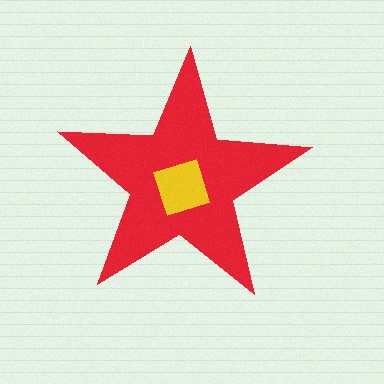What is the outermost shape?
The red star.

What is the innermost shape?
The yellow square.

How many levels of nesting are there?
2.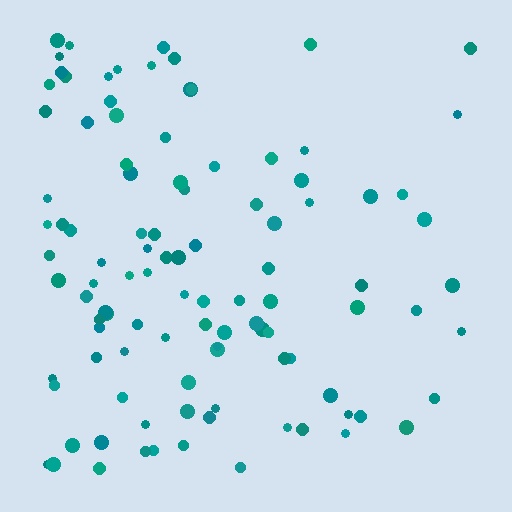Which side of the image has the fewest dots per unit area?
The right.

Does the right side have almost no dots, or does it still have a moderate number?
Still a moderate number, just noticeably fewer than the left.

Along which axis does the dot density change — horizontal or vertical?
Horizontal.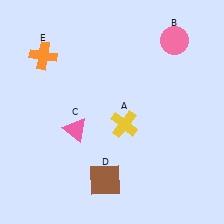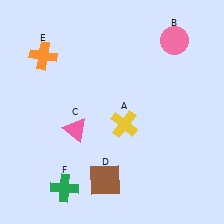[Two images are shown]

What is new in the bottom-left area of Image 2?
A green cross (F) was added in the bottom-left area of Image 2.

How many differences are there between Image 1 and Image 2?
There is 1 difference between the two images.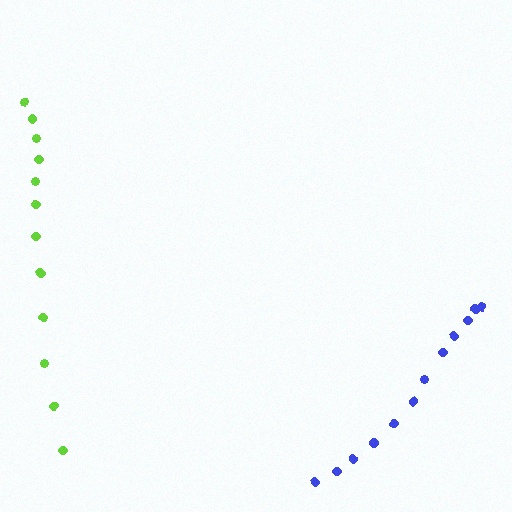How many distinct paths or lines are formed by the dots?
There are 2 distinct paths.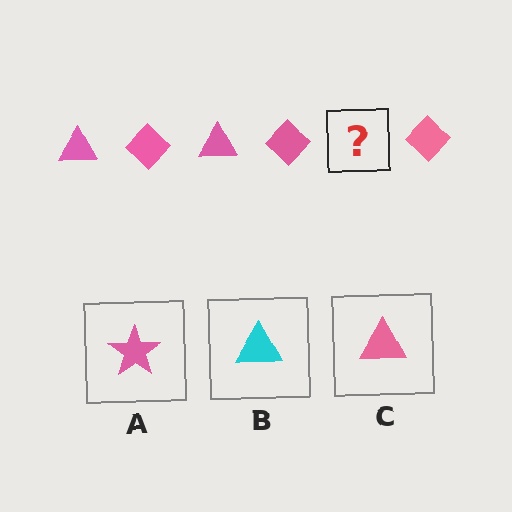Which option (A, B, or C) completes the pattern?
C.